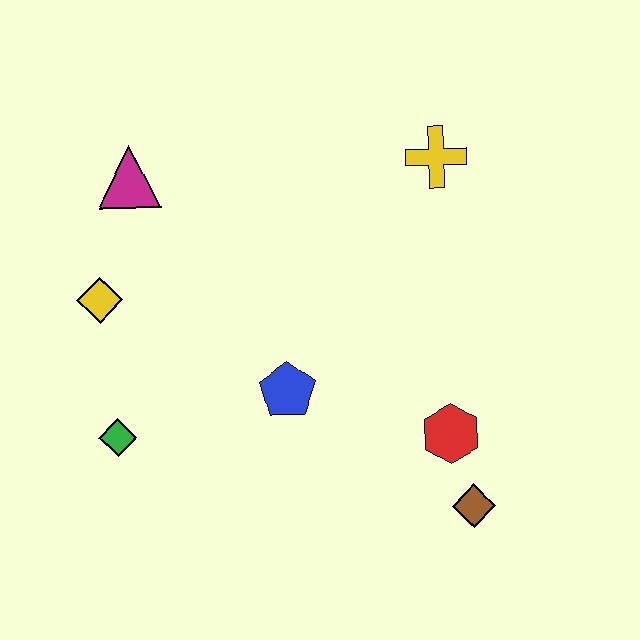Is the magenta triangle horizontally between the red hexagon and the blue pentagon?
No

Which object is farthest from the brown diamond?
The magenta triangle is farthest from the brown diamond.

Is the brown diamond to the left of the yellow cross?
No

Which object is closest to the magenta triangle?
The yellow diamond is closest to the magenta triangle.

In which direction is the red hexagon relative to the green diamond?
The red hexagon is to the right of the green diamond.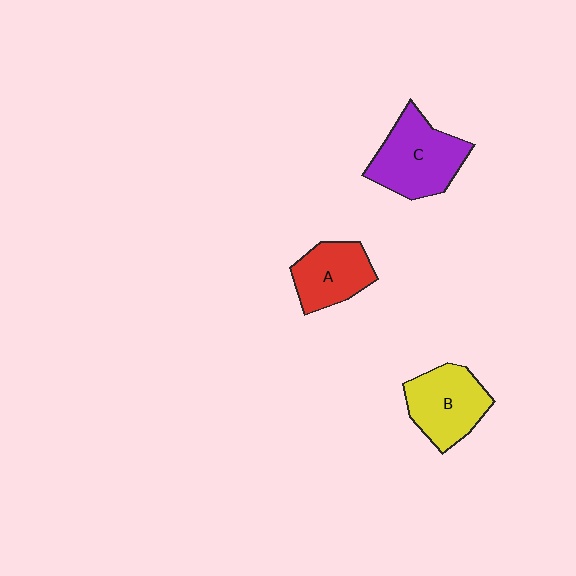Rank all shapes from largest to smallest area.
From largest to smallest: C (purple), B (yellow), A (red).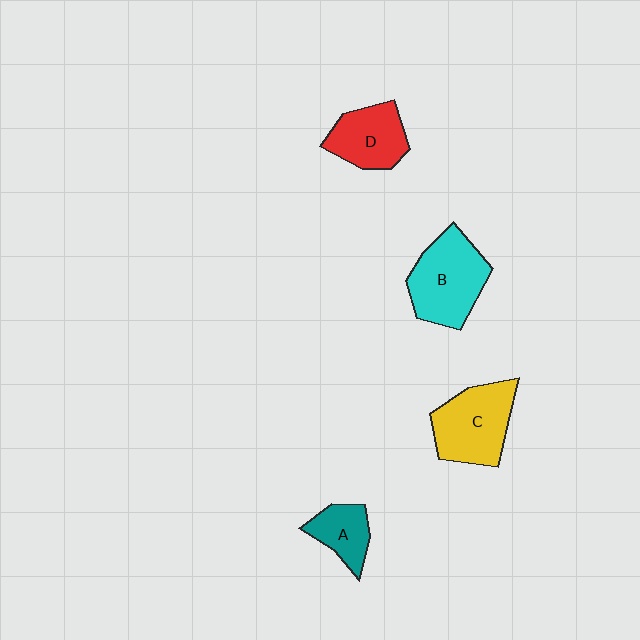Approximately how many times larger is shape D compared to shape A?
Approximately 1.4 times.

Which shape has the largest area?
Shape B (cyan).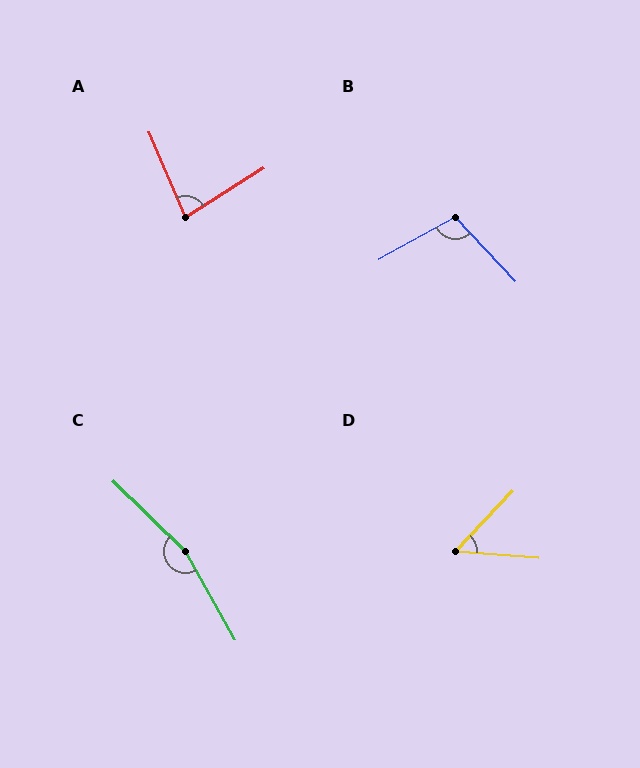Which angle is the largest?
C, at approximately 164 degrees.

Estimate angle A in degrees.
Approximately 81 degrees.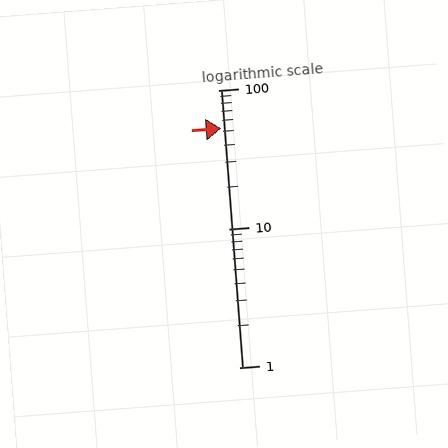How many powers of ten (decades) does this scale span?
The scale spans 2 decades, from 1 to 100.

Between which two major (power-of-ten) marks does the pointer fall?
The pointer is between 10 and 100.